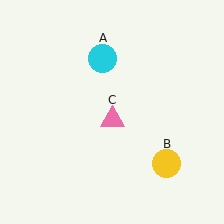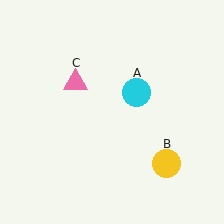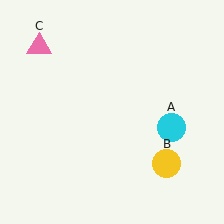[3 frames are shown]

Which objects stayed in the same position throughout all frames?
Yellow circle (object B) remained stationary.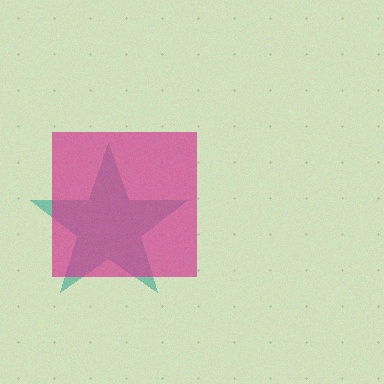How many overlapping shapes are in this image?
There are 2 overlapping shapes in the image.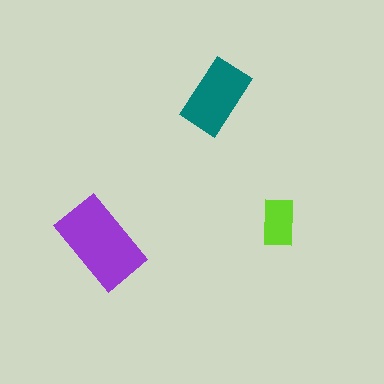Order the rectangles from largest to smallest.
the purple one, the teal one, the lime one.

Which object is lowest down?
The purple rectangle is bottommost.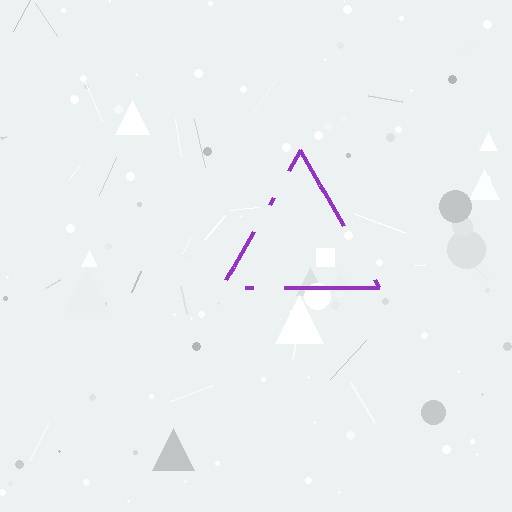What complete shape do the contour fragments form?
The contour fragments form a triangle.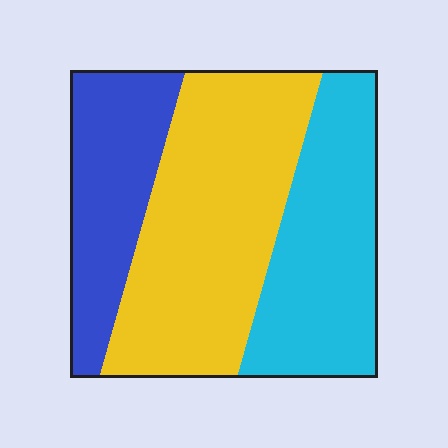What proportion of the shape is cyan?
Cyan takes up between a quarter and a half of the shape.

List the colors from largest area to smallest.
From largest to smallest: yellow, cyan, blue.